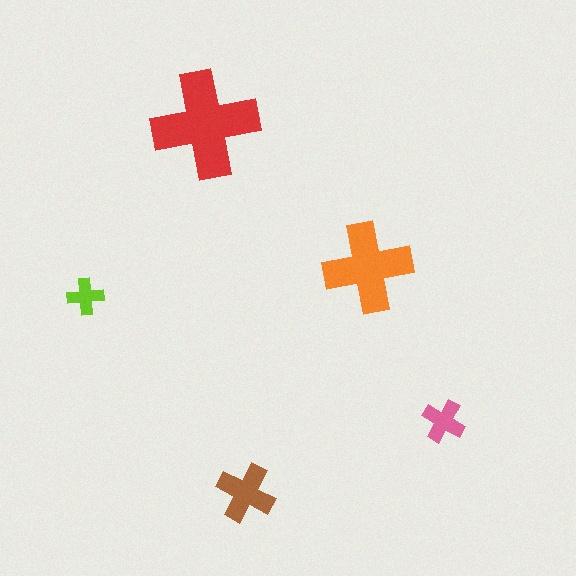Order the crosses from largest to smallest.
the red one, the orange one, the brown one, the pink one, the lime one.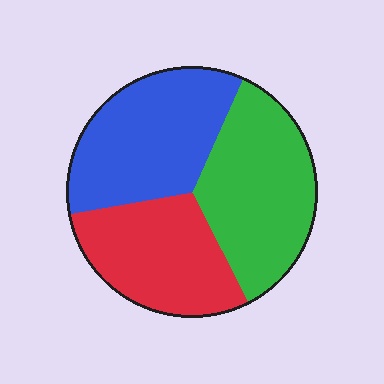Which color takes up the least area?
Red, at roughly 30%.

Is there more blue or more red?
Blue.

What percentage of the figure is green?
Green covers 36% of the figure.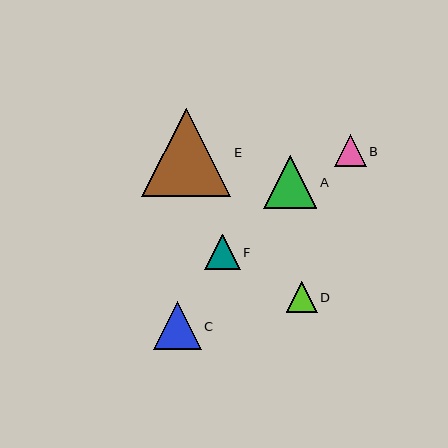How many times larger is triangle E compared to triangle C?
Triangle E is approximately 1.9 times the size of triangle C.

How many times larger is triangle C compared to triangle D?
Triangle C is approximately 1.5 times the size of triangle D.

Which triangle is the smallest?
Triangle D is the smallest with a size of approximately 31 pixels.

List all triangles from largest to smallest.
From largest to smallest: E, A, C, F, B, D.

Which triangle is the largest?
Triangle E is the largest with a size of approximately 89 pixels.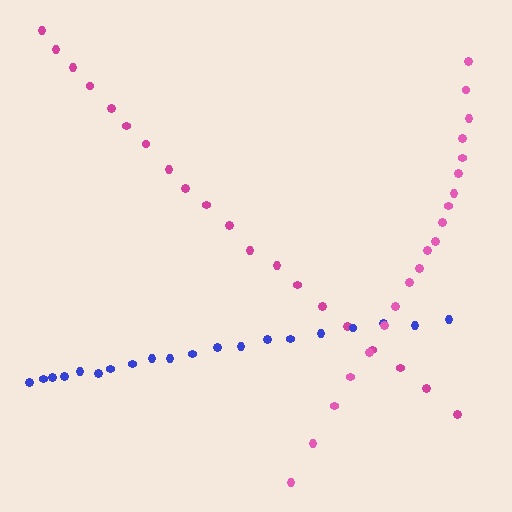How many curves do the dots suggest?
There are 3 distinct paths.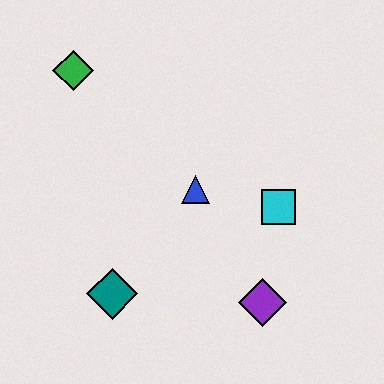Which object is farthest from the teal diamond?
The green diamond is farthest from the teal diamond.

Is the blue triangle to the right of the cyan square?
No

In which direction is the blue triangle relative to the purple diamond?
The blue triangle is above the purple diamond.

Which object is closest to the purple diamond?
The cyan square is closest to the purple diamond.